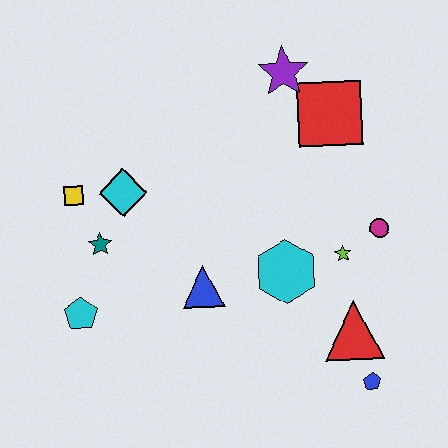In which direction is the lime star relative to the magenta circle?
The lime star is to the left of the magenta circle.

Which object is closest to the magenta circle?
The lime star is closest to the magenta circle.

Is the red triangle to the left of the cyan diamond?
No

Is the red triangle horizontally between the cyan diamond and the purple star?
No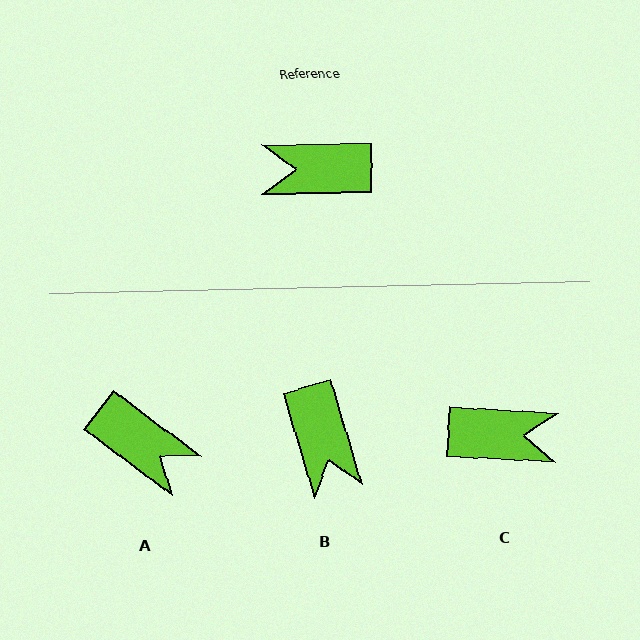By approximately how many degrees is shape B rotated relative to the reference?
Approximately 106 degrees counter-clockwise.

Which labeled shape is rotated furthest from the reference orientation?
C, about 176 degrees away.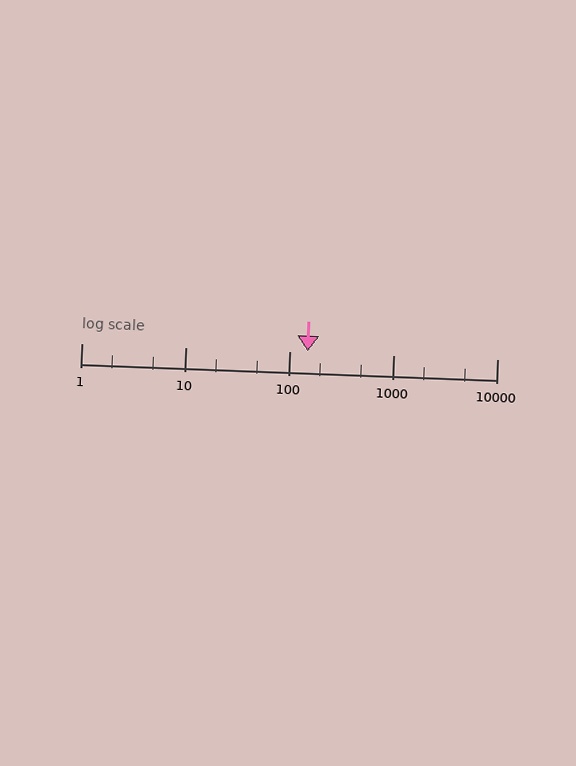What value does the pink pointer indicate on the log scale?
The pointer indicates approximately 150.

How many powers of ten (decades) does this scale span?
The scale spans 4 decades, from 1 to 10000.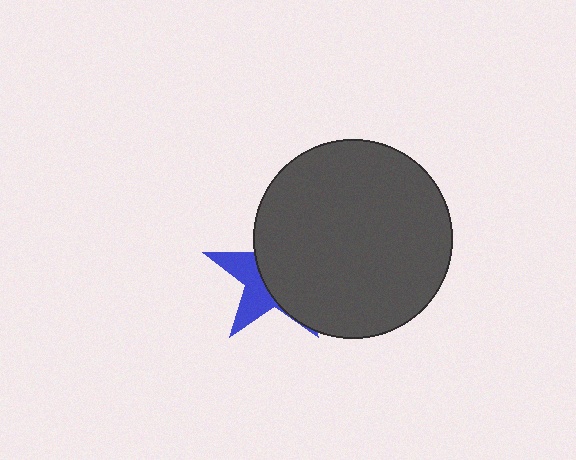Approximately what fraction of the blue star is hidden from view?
Roughly 64% of the blue star is hidden behind the dark gray circle.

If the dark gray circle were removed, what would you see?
You would see the complete blue star.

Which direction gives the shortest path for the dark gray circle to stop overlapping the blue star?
Moving right gives the shortest separation.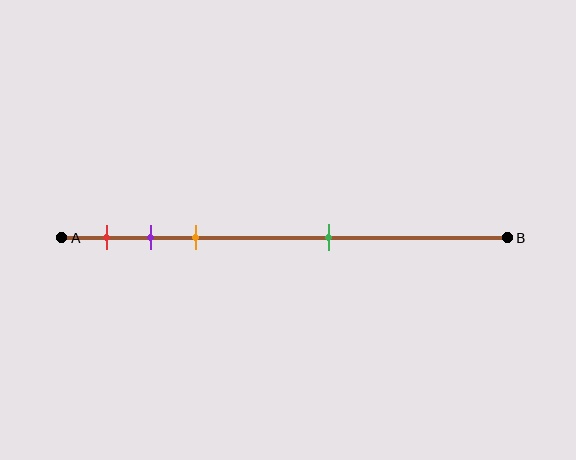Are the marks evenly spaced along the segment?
No, the marks are not evenly spaced.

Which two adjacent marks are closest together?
The purple and orange marks are the closest adjacent pair.